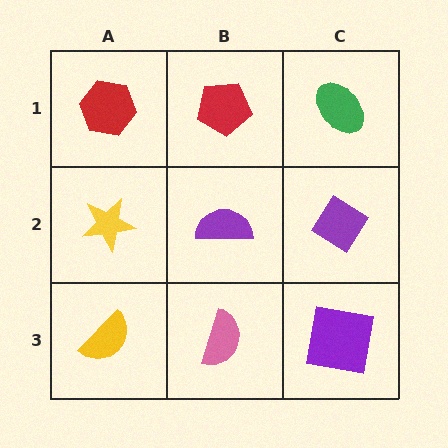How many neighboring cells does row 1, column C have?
2.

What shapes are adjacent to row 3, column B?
A purple semicircle (row 2, column B), a yellow semicircle (row 3, column A), a purple square (row 3, column C).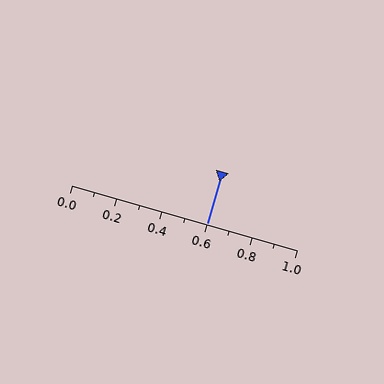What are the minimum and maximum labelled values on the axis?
The axis runs from 0.0 to 1.0.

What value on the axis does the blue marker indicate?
The marker indicates approximately 0.6.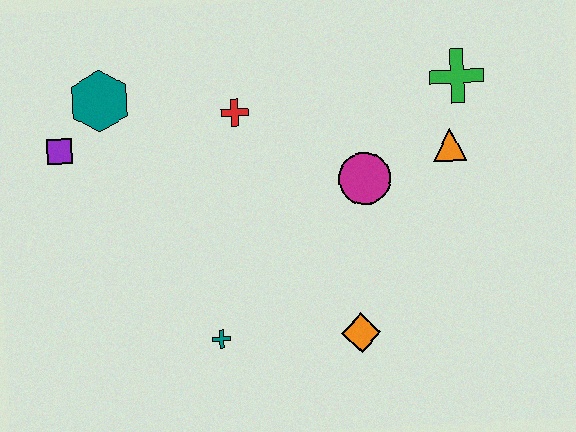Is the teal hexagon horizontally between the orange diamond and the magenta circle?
No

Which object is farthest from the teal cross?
The green cross is farthest from the teal cross.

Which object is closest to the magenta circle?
The orange triangle is closest to the magenta circle.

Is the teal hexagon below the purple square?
No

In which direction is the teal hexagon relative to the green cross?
The teal hexagon is to the left of the green cross.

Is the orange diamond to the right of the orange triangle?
No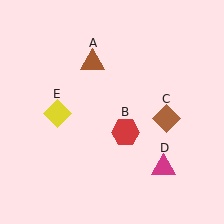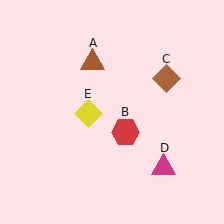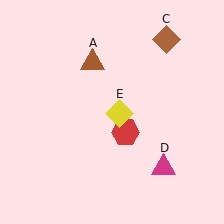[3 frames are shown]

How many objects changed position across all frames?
2 objects changed position: brown diamond (object C), yellow diamond (object E).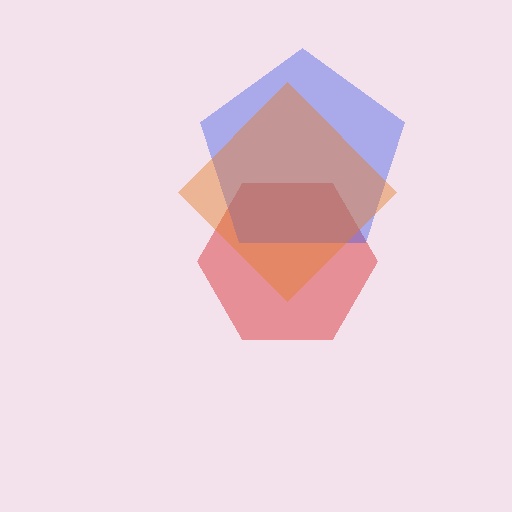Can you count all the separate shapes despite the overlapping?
Yes, there are 3 separate shapes.